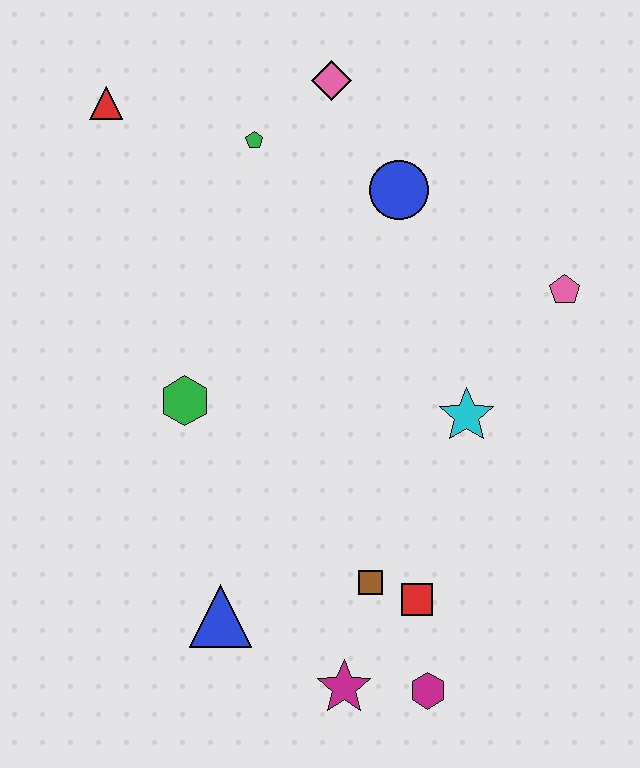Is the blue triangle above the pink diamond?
No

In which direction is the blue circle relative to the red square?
The blue circle is above the red square.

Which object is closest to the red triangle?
The green pentagon is closest to the red triangle.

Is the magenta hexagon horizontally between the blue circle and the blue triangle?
No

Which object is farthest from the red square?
The red triangle is farthest from the red square.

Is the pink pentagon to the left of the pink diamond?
No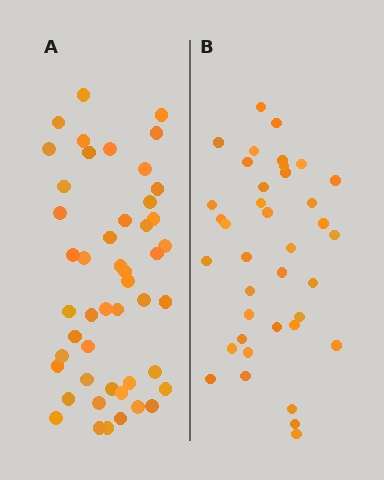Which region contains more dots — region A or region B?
Region A (the left region) has more dots.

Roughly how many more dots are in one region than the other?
Region A has roughly 10 or so more dots than region B.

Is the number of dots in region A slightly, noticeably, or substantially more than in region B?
Region A has noticeably more, but not dramatically so. The ratio is roughly 1.3 to 1.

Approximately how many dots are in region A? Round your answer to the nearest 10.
About 50 dots. (The exact count is 48, which rounds to 50.)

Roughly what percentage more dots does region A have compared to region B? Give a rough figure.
About 25% more.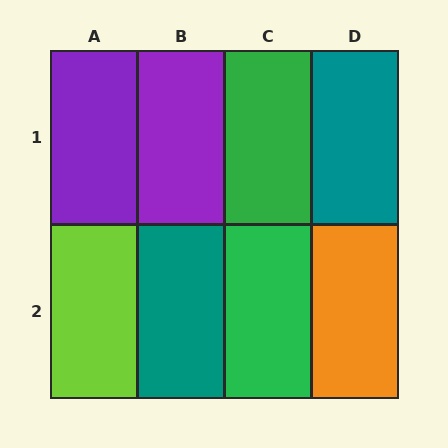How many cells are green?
2 cells are green.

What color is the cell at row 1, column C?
Green.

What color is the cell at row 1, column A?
Purple.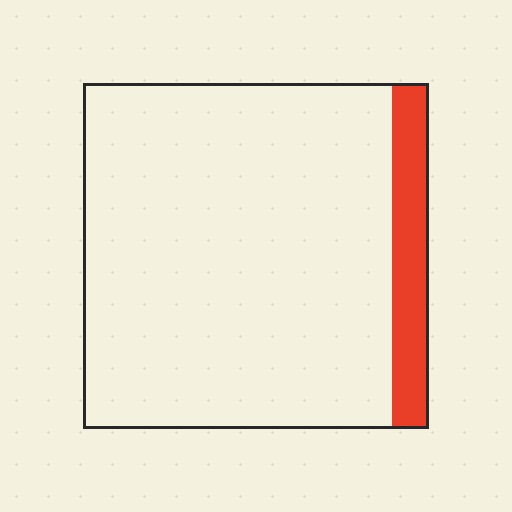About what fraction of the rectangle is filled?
About one tenth (1/10).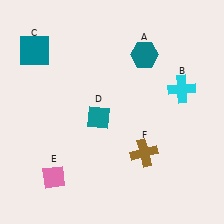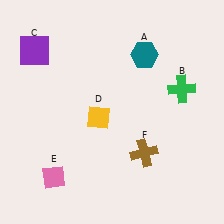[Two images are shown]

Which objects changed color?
B changed from cyan to green. C changed from teal to purple. D changed from teal to yellow.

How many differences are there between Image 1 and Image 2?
There are 3 differences between the two images.